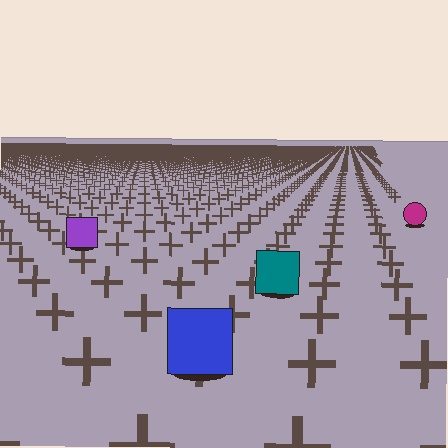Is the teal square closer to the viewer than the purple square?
Yes. The teal square is closer — you can tell from the texture gradient: the ground texture is coarser near it.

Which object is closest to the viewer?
The blue square is closest. The texture marks near it are larger and more spread out.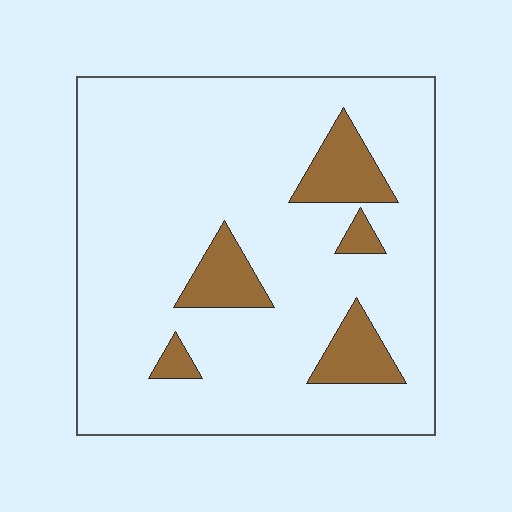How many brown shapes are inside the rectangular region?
5.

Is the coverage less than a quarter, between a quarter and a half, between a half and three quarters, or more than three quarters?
Less than a quarter.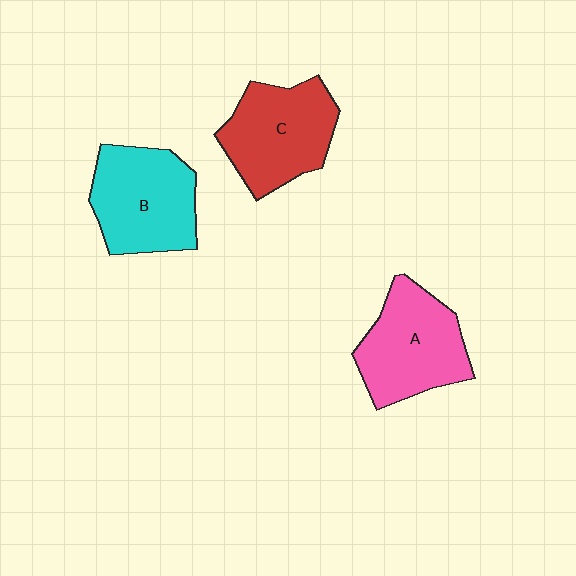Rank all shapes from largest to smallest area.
From largest to smallest: B (cyan), C (red), A (pink).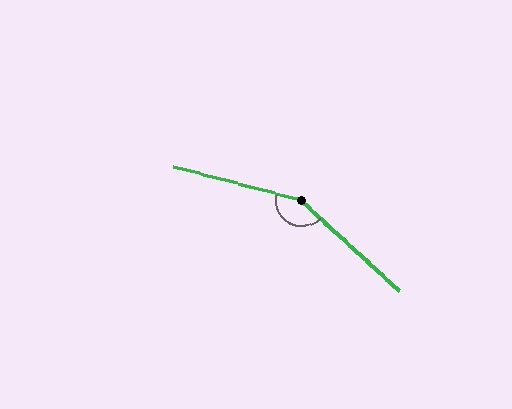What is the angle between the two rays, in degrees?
Approximately 152 degrees.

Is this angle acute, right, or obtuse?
It is obtuse.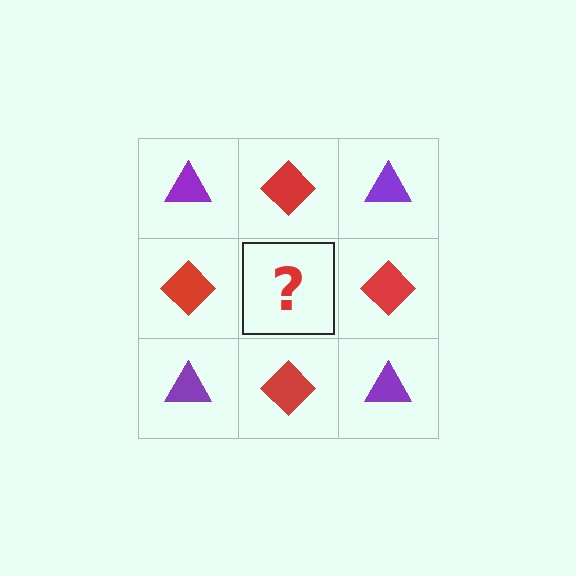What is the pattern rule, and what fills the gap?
The rule is that it alternates purple triangle and red diamond in a checkerboard pattern. The gap should be filled with a purple triangle.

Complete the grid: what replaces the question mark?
The question mark should be replaced with a purple triangle.